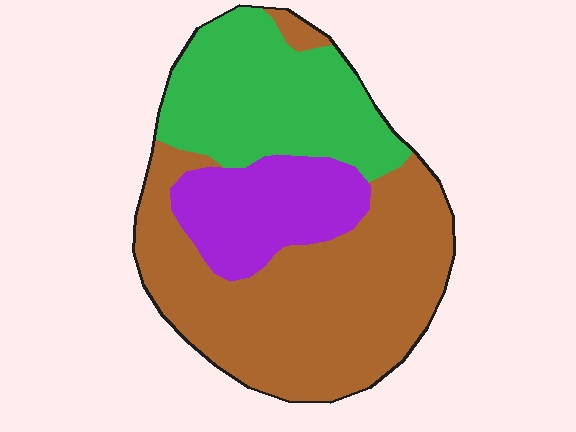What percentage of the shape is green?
Green covers around 30% of the shape.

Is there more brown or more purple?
Brown.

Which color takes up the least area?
Purple, at roughly 20%.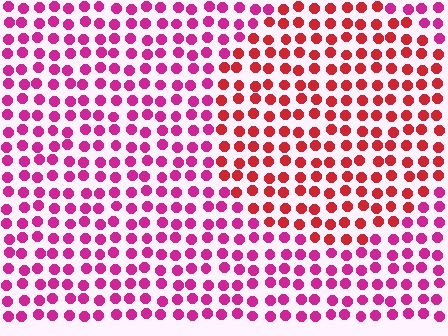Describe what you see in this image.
The image is filled with small magenta elements in a uniform arrangement. A circle-shaped region is visible where the elements are tinted to a slightly different hue, forming a subtle color boundary.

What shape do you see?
I see a circle.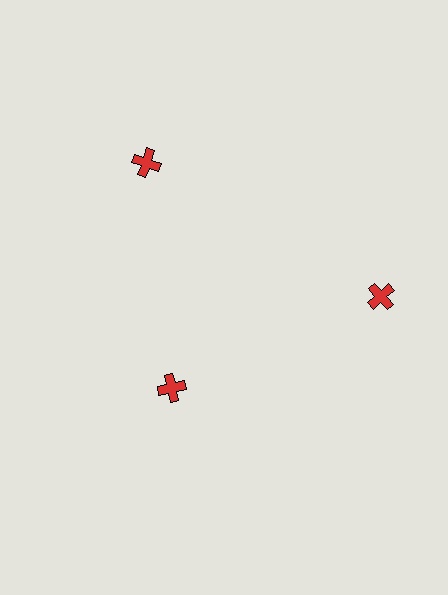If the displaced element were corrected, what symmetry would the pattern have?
It would have 3-fold rotational symmetry — the pattern would map onto itself every 120 degrees.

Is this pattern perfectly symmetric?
No. The 3 red crosses are arranged in a ring, but one element near the 7 o'clock position is pulled inward toward the center, breaking the 3-fold rotational symmetry.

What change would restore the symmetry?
The symmetry would be restored by moving it outward, back onto the ring so that all 3 crosses sit at equal angles and equal distance from the center.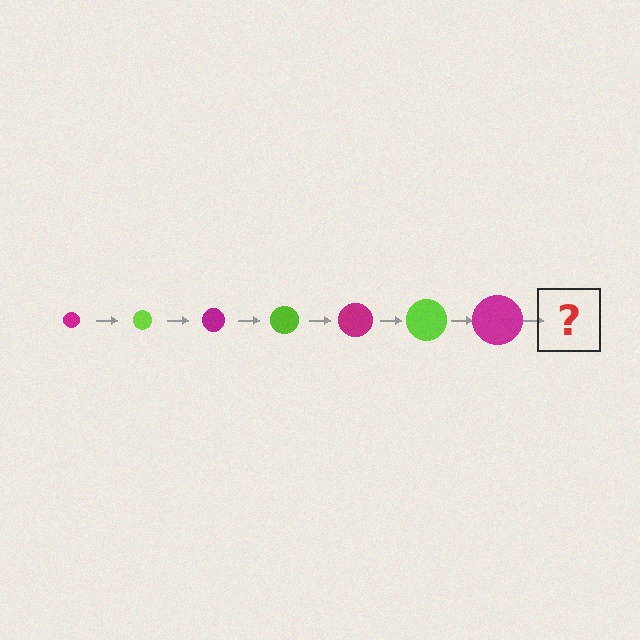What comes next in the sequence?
The next element should be a lime circle, larger than the previous one.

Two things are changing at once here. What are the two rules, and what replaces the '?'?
The two rules are that the circle grows larger each step and the color cycles through magenta and lime. The '?' should be a lime circle, larger than the previous one.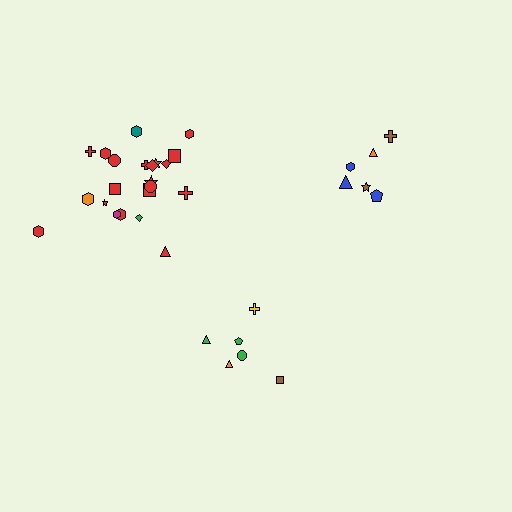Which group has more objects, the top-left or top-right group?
The top-left group.